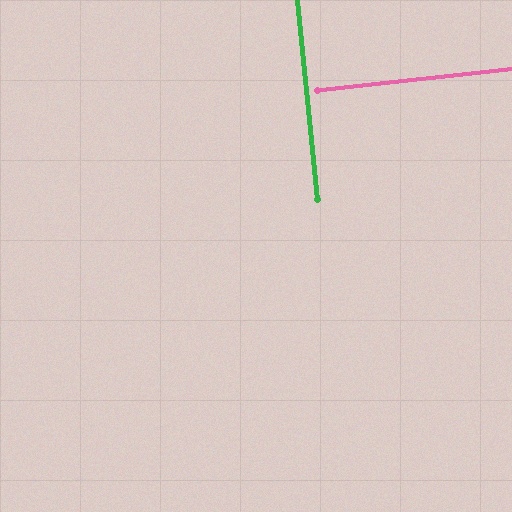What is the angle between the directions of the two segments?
Approximately 89 degrees.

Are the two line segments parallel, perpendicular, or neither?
Perpendicular — they meet at approximately 89°.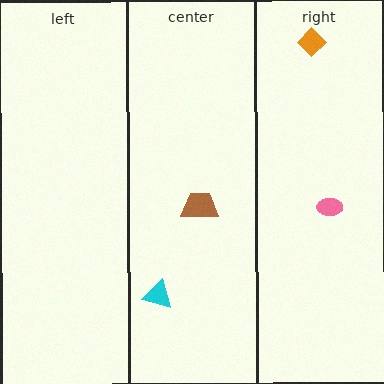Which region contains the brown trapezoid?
The center region.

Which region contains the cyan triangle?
The center region.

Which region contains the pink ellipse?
The right region.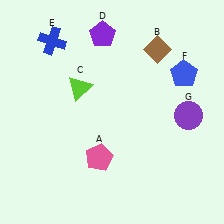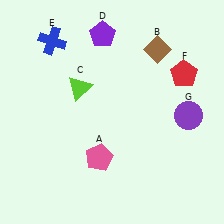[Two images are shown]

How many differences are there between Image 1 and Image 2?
There is 1 difference between the two images.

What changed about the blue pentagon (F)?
In Image 1, F is blue. In Image 2, it changed to red.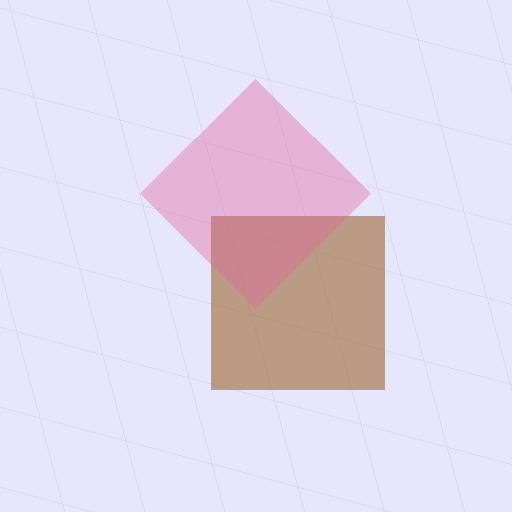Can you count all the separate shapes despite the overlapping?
Yes, there are 2 separate shapes.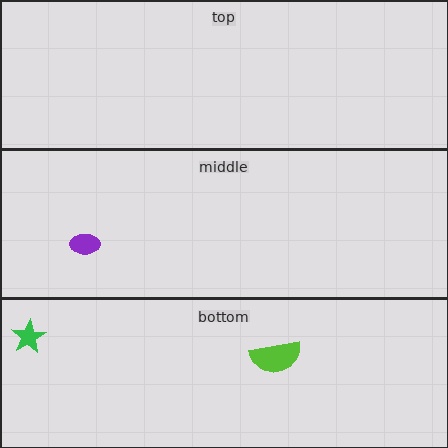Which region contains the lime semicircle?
The bottom region.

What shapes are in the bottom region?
The lime semicircle, the green star.